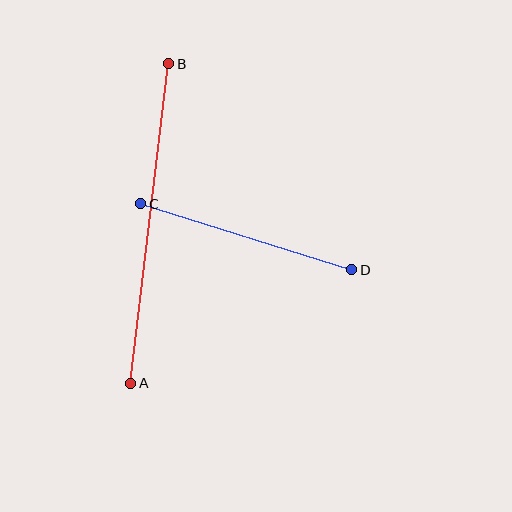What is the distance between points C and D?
The distance is approximately 221 pixels.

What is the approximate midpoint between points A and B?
The midpoint is at approximately (150, 224) pixels.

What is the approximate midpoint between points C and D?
The midpoint is at approximately (246, 237) pixels.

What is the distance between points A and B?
The distance is approximately 322 pixels.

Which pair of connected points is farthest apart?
Points A and B are farthest apart.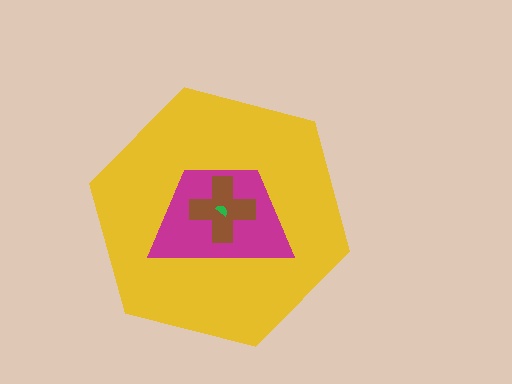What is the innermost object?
The green semicircle.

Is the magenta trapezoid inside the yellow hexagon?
Yes.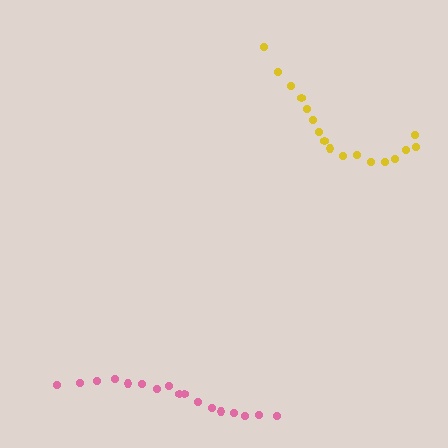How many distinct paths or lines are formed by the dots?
There are 2 distinct paths.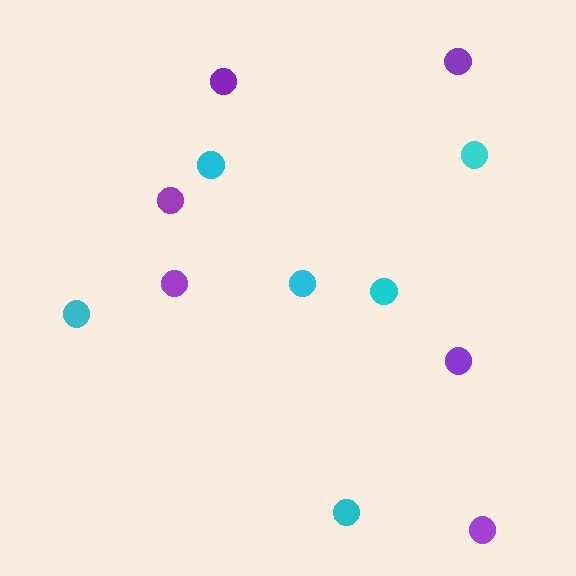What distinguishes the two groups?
There are 2 groups: one group of purple circles (6) and one group of cyan circles (6).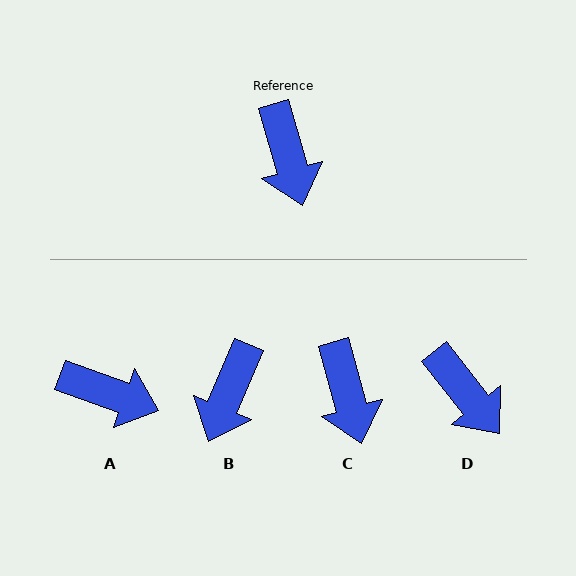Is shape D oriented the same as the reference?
No, it is off by about 23 degrees.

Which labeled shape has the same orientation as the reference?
C.